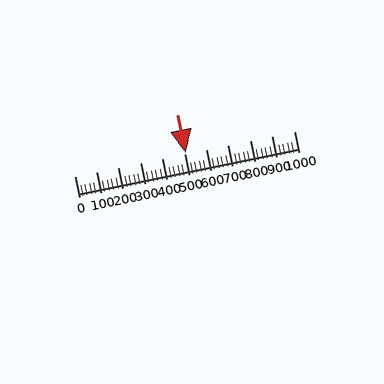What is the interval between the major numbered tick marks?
The major tick marks are spaced 100 units apart.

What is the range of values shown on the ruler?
The ruler shows values from 0 to 1000.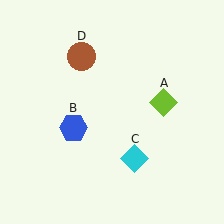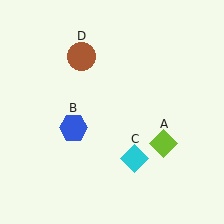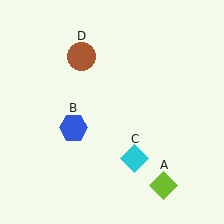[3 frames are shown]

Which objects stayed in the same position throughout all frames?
Blue hexagon (object B) and cyan diamond (object C) and brown circle (object D) remained stationary.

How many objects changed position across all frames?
1 object changed position: lime diamond (object A).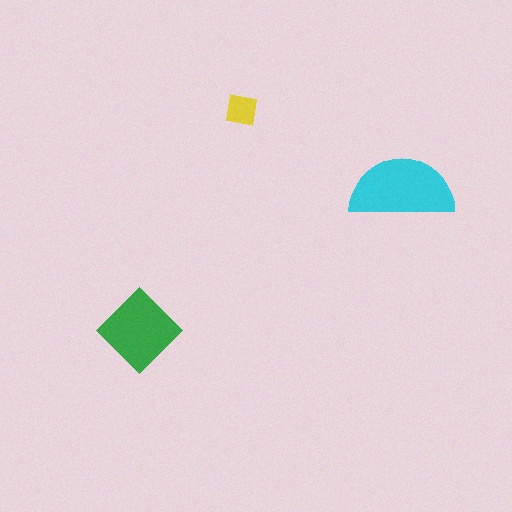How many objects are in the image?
There are 3 objects in the image.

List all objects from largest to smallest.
The cyan semicircle, the green diamond, the yellow square.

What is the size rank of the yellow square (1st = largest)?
3rd.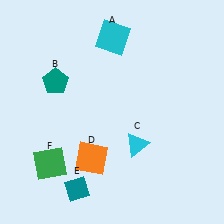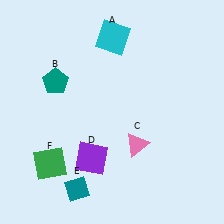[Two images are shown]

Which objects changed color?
C changed from cyan to pink. D changed from orange to purple.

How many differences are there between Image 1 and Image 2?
There are 2 differences between the two images.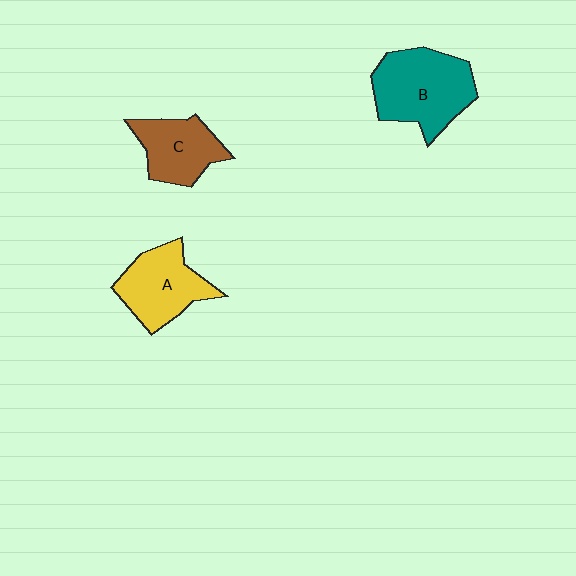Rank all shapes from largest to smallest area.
From largest to smallest: B (teal), A (yellow), C (brown).